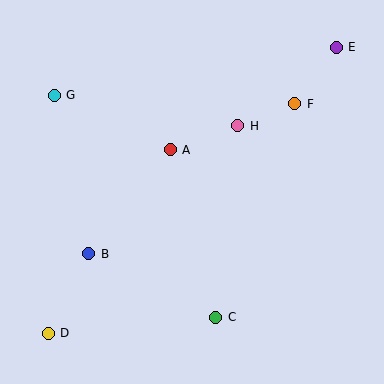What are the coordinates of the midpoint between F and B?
The midpoint between F and B is at (192, 179).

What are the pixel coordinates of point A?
Point A is at (170, 150).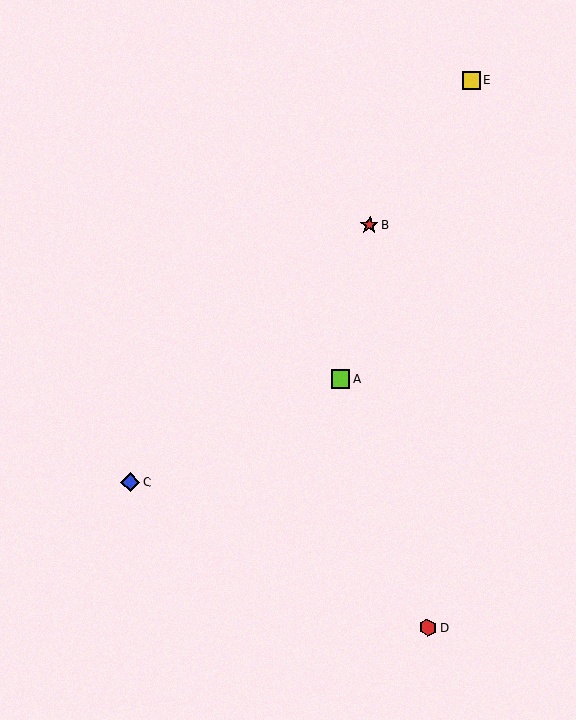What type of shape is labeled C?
Shape C is a blue diamond.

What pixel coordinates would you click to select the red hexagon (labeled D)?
Click at (428, 628) to select the red hexagon D.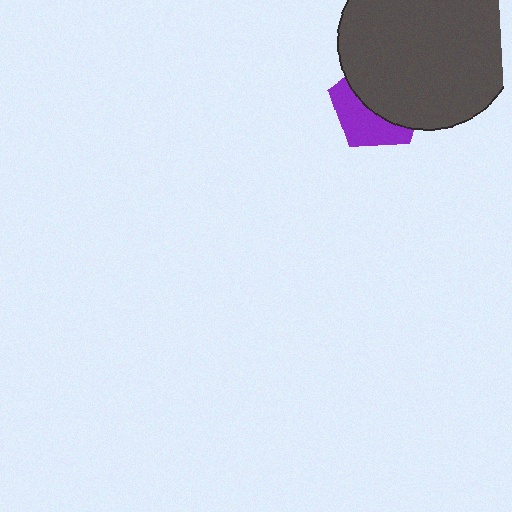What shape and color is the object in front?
The object in front is a dark gray circle.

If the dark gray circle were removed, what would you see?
You would see the complete purple pentagon.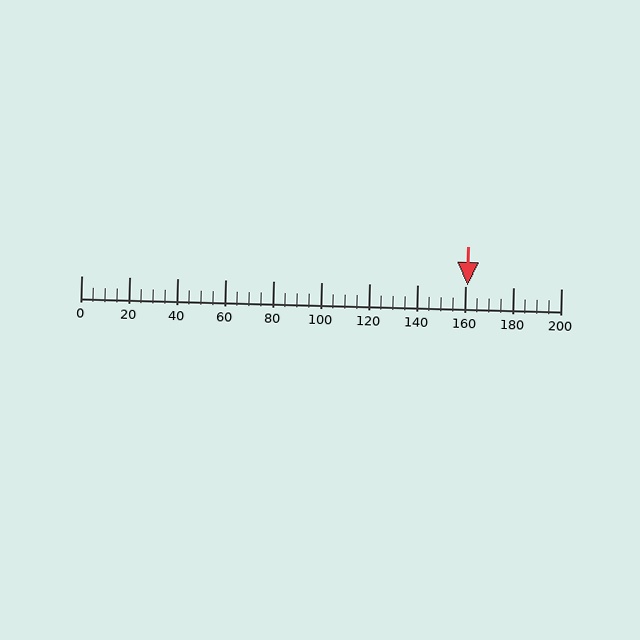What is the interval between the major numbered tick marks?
The major tick marks are spaced 20 units apart.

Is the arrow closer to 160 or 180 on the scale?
The arrow is closer to 160.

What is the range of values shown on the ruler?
The ruler shows values from 0 to 200.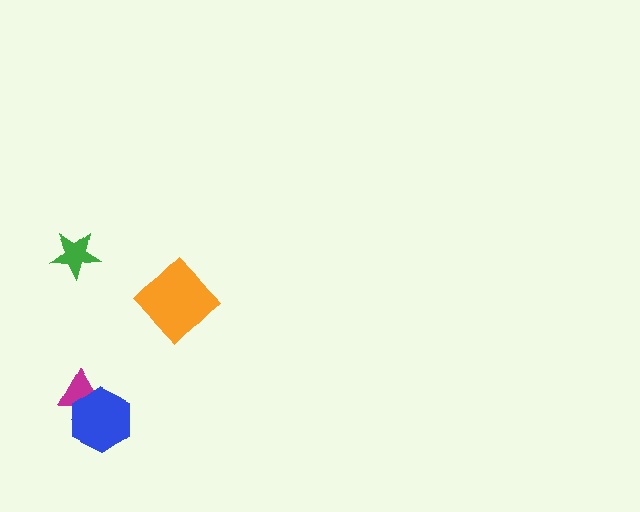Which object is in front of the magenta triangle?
The blue hexagon is in front of the magenta triangle.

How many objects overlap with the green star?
0 objects overlap with the green star.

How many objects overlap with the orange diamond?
0 objects overlap with the orange diamond.